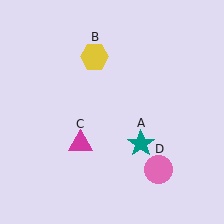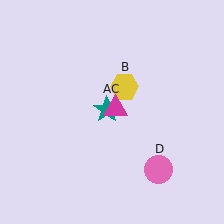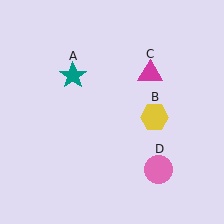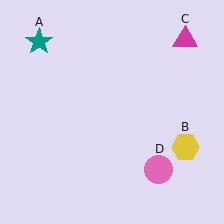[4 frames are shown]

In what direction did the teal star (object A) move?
The teal star (object A) moved up and to the left.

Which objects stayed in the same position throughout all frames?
Pink circle (object D) remained stationary.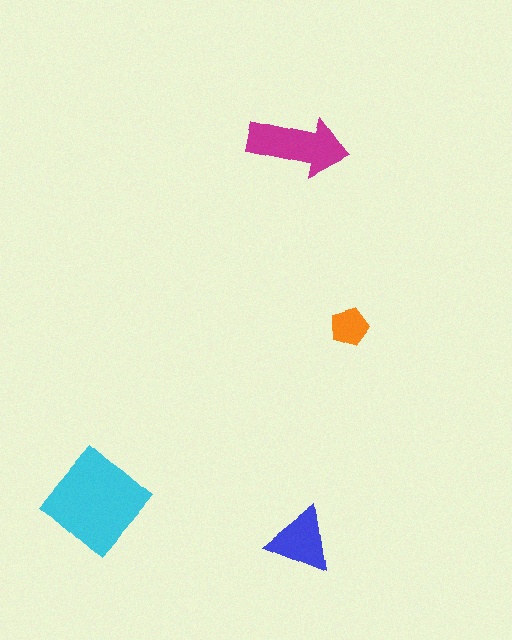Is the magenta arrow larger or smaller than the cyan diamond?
Smaller.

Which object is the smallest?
The orange pentagon.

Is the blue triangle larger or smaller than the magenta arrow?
Smaller.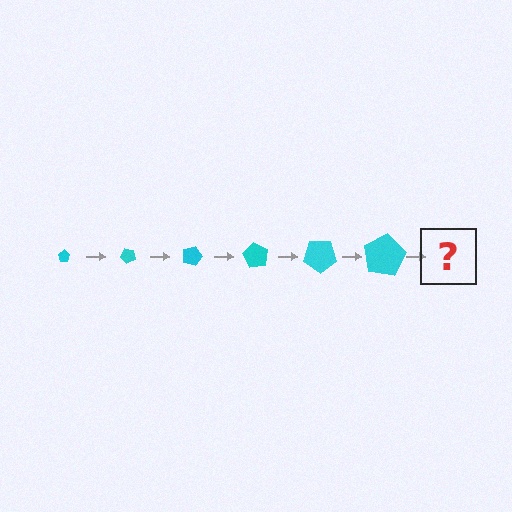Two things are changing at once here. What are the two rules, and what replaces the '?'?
The two rules are that the pentagon grows larger each step and it rotates 45 degrees each step. The '?' should be a pentagon, larger than the previous one and rotated 270 degrees from the start.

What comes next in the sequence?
The next element should be a pentagon, larger than the previous one and rotated 270 degrees from the start.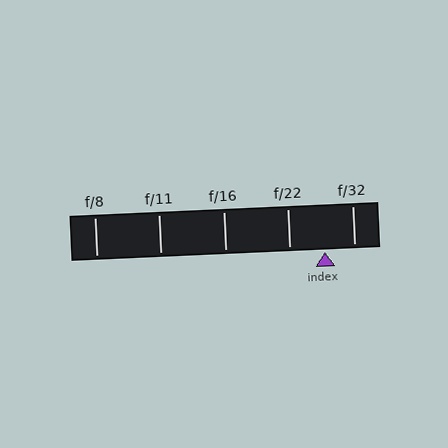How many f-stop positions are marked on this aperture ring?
There are 5 f-stop positions marked.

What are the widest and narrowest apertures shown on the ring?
The widest aperture shown is f/8 and the narrowest is f/32.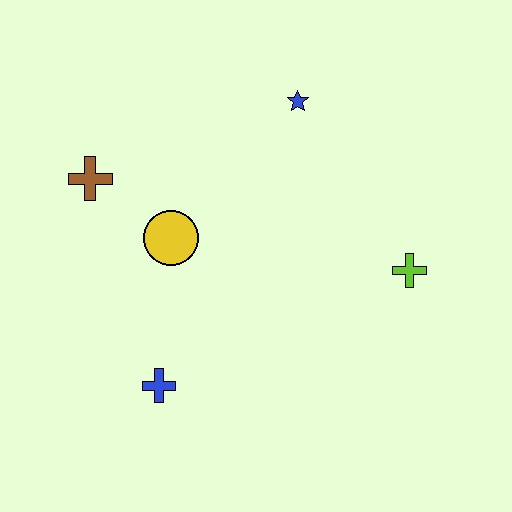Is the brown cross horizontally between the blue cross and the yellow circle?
No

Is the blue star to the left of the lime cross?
Yes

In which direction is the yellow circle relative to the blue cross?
The yellow circle is above the blue cross.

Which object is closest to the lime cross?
The blue star is closest to the lime cross.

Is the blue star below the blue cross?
No